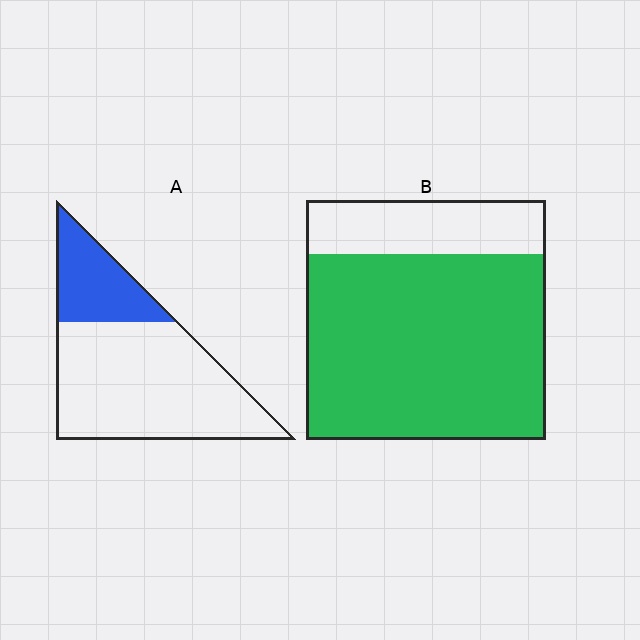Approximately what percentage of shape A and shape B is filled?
A is approximately 25% and B is approximately 80%.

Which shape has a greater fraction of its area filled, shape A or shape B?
Shape B.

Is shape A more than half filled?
No.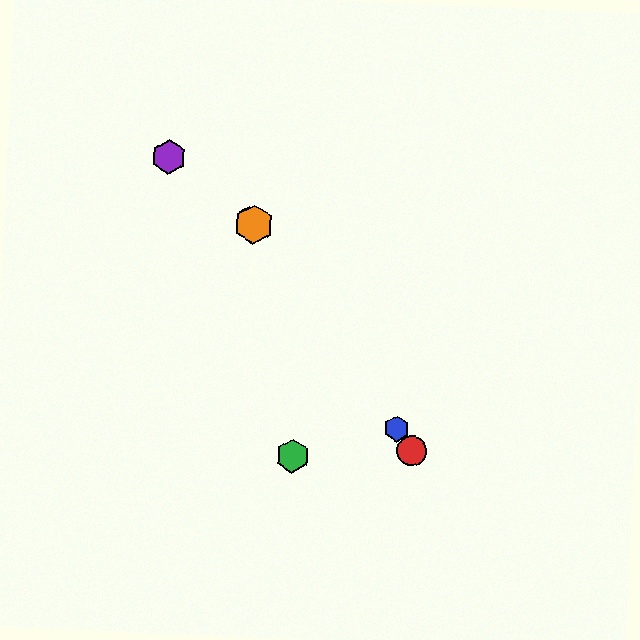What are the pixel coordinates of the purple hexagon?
The purple hexagon is at (169, 157).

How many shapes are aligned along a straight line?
4 shapes (the red circle, the blue hexagon, the yellow hexagon, the orange hexagon) are aligned along a straight line.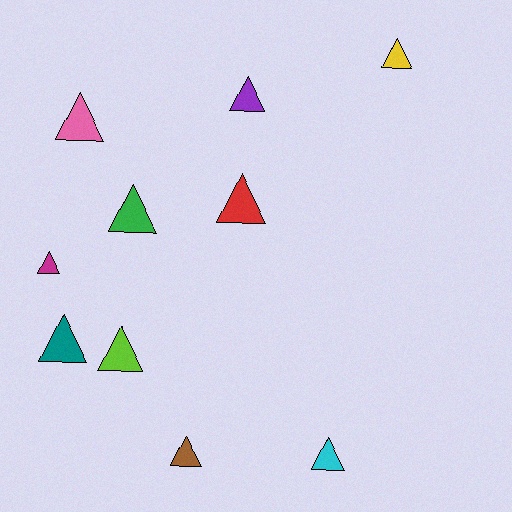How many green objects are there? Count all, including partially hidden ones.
There is 1 green object.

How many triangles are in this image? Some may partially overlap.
There are 10 triangles.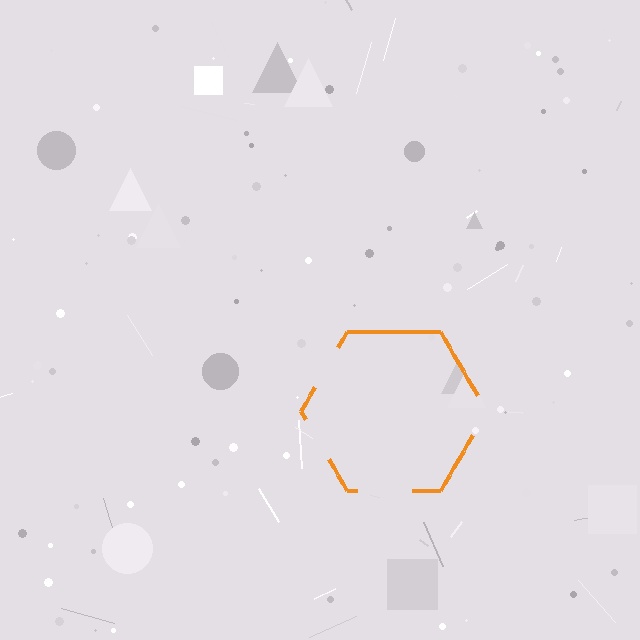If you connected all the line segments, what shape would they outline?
They would outline a hexagon.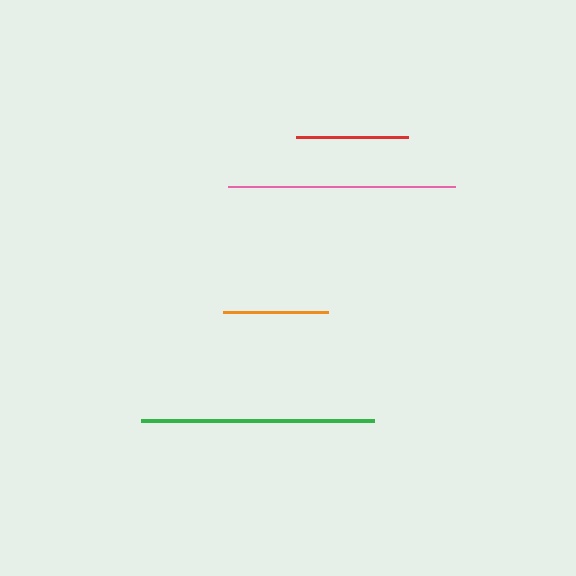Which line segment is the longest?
The green line is the longest at approximately 233 pixels.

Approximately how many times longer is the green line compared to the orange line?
The green line is approximately 2.2 times the length of the orange line.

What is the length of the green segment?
The green segment is approximately 233 pixels long.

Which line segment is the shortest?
The orange line is the shortest at approximately 105 pixels.